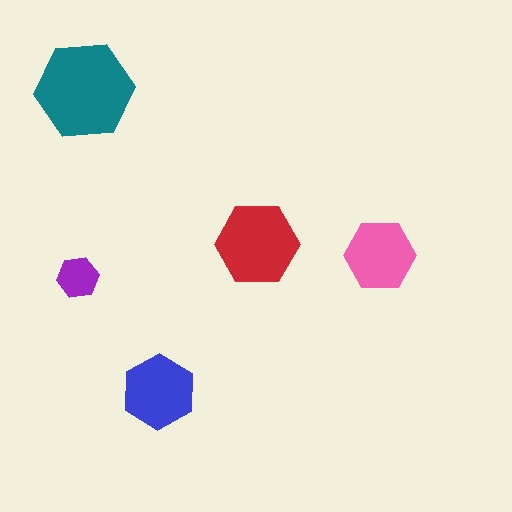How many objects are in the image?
There are 5 objects in the image.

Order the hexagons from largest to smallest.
the teal one, the red one, the blue one, the pink one, the purple one.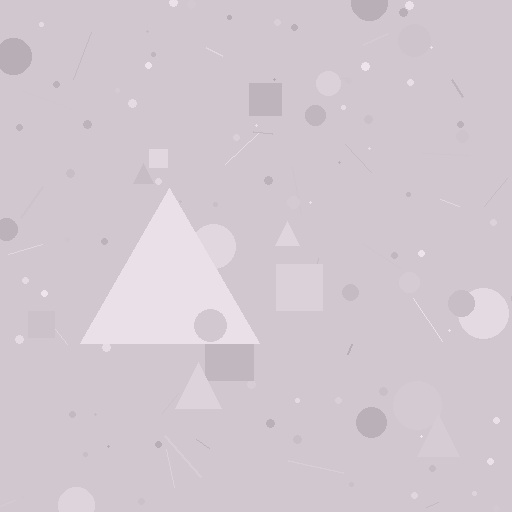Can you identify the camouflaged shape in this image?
The camouflaged shape is a triangle.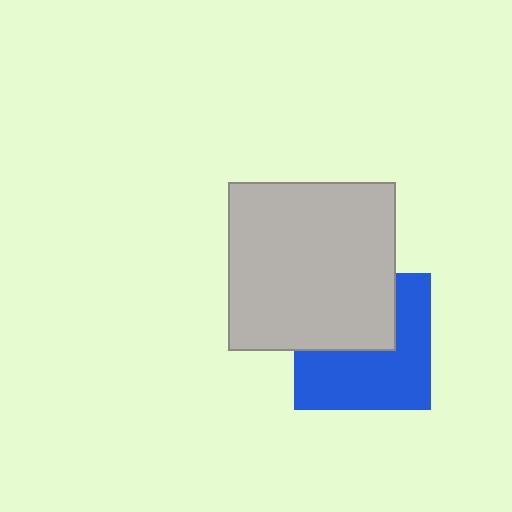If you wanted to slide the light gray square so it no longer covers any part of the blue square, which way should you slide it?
Slide it up — that is the most direct way to separate the two shapes.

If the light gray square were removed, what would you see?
You would see the complete blue square.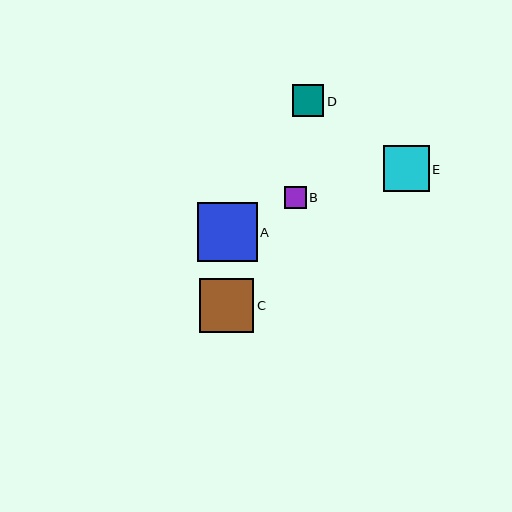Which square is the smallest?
Square B is the smallest with a size of approximately 22 pixels.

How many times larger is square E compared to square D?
Square E is approximately 1.5 times the size of square D.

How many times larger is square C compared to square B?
Square C is approximately 2.4 times the size of square B.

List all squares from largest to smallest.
From largest to smallest: A, C, E, D, B.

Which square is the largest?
Square A is the largest with a size of approximately 60 pixels.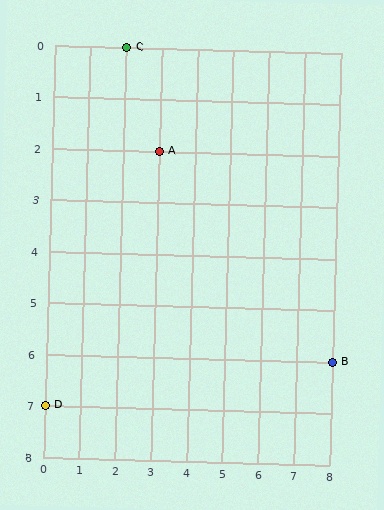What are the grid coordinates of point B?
Point B is at grid coordinates (8, 6).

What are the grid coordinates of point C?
Point C is at grid coordinates (2, 0).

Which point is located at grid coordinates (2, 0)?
Point C is at (2, 0).